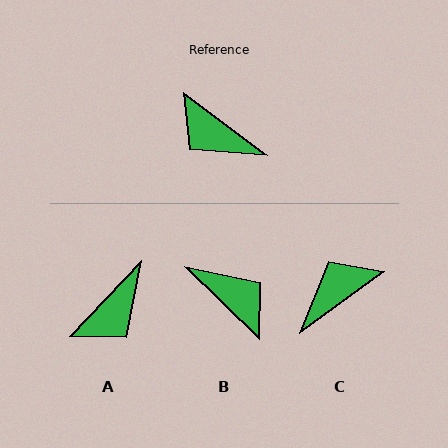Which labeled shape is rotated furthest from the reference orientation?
B, about 173 degrees away.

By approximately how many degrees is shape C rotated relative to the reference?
Approximately 107 degrees clockwise.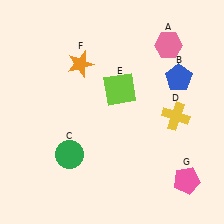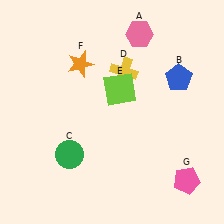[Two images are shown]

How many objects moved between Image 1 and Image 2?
2 objects moved between the two images.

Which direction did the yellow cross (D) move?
The yellow cross (D) moved left.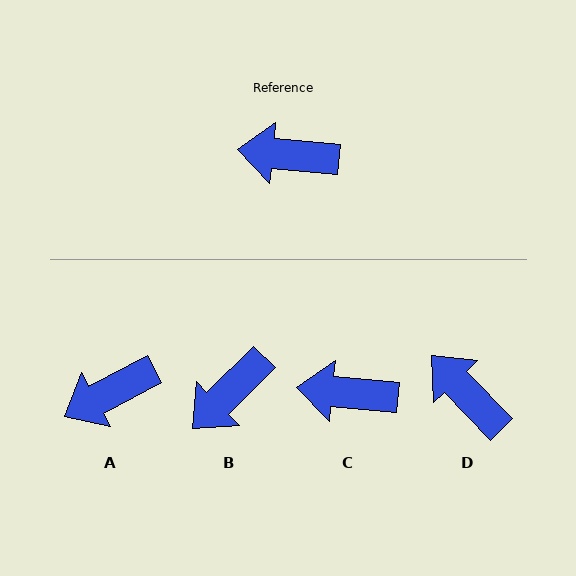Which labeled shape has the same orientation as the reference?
C.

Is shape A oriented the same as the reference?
No, it is off by about 34 degrees.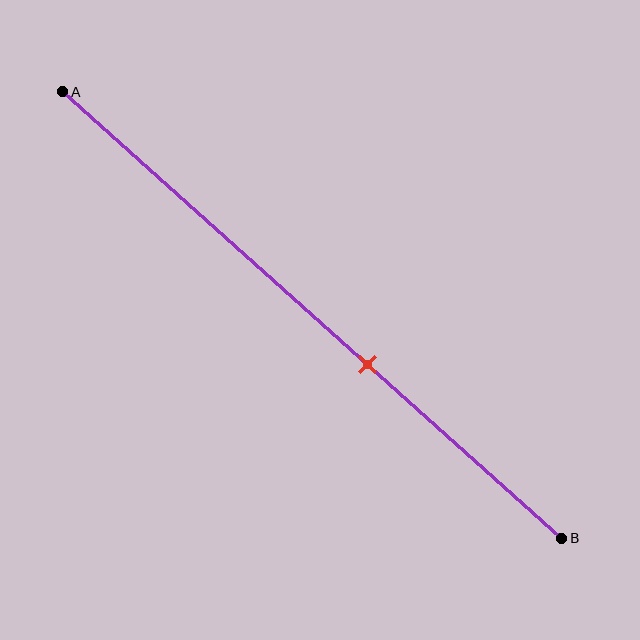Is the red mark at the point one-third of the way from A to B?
No, the mark is at about 60% from A, not at the 33% one-third point.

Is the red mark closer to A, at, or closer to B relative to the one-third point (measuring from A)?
The red mark is closer to point B than the one-third point of segment AB.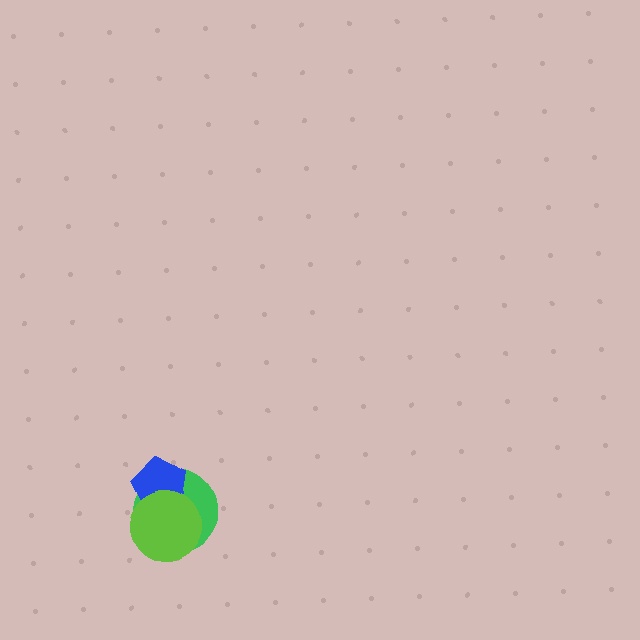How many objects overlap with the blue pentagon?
2 objects overlap with the blue pentagon.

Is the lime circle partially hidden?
No, no other shape covers it.